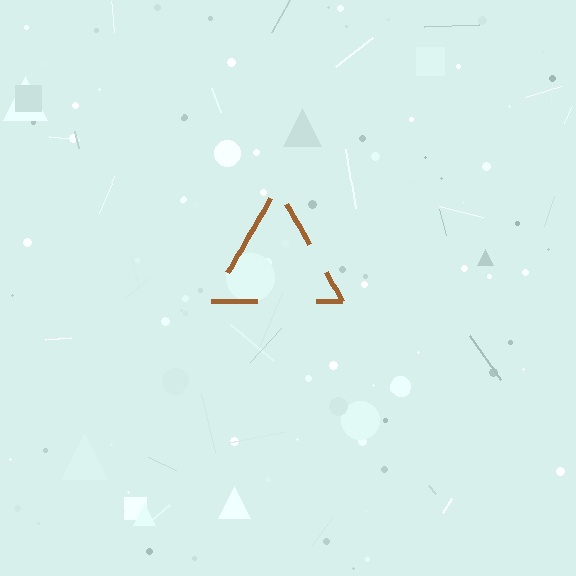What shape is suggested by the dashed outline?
The dashed outline suggests a triangle.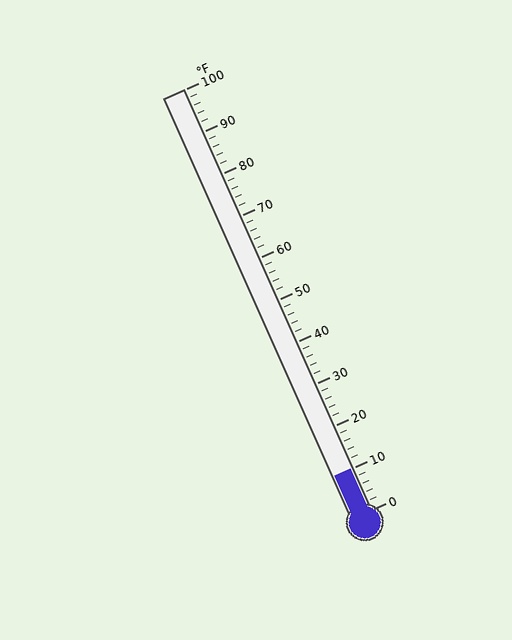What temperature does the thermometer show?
The thermometer shows approximately 10°F.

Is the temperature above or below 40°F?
The temperature is below 40°F.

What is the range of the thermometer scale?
The thermometer scale ranges from 0°F to 100°F.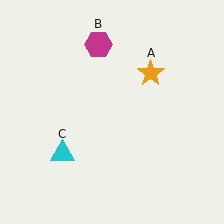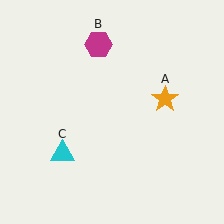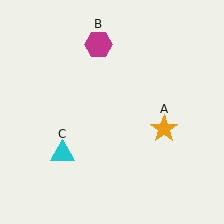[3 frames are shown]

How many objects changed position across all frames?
1 object changed position: orange star (object A).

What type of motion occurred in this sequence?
The orange star (object A) rotated clockwise around the center of the scene.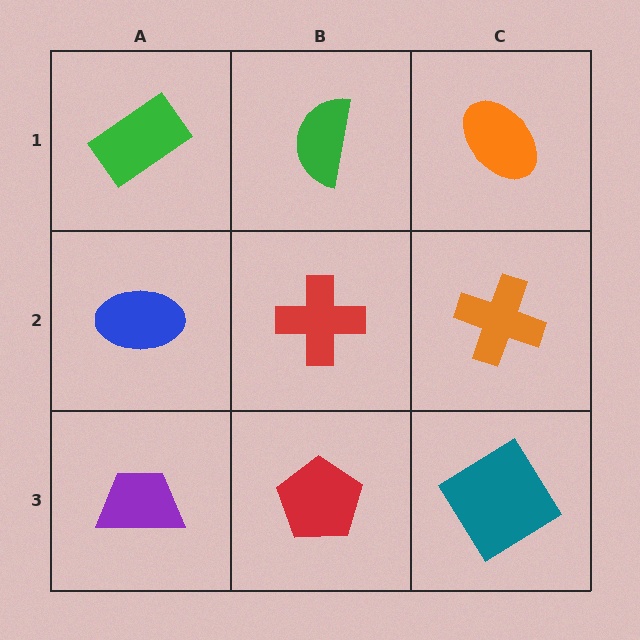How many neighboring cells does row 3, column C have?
2.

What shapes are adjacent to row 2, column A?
A green rectangle (row 1, column A), a purple trapezoid (row 3, column A), a red cross (row 2, column B).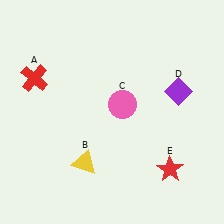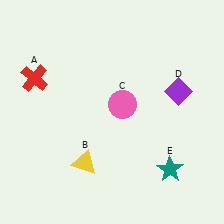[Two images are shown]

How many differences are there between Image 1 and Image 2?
There is 1 difference between the two images.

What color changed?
The star (E) changed from red in Image 1 to teal in Image 2.